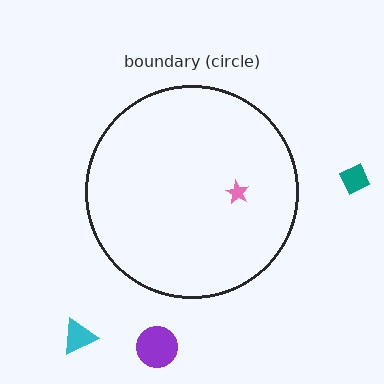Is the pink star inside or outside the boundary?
Inside.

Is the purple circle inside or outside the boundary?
Outside.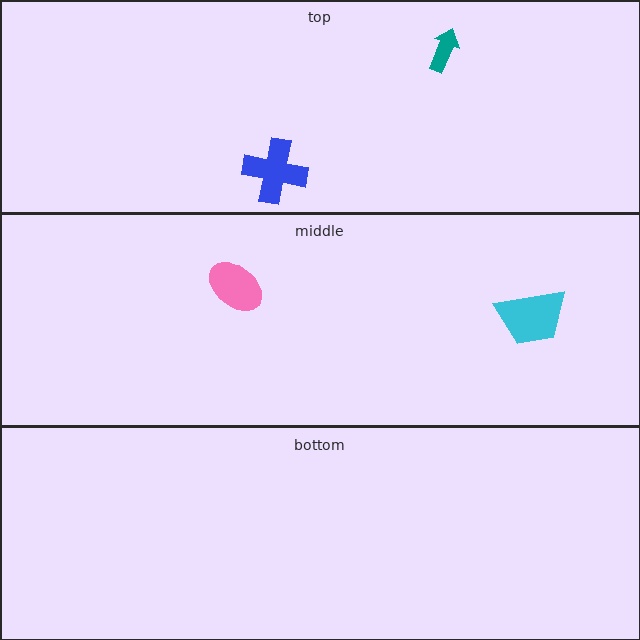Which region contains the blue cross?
The top region.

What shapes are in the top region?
The blue cross, the teal arrow.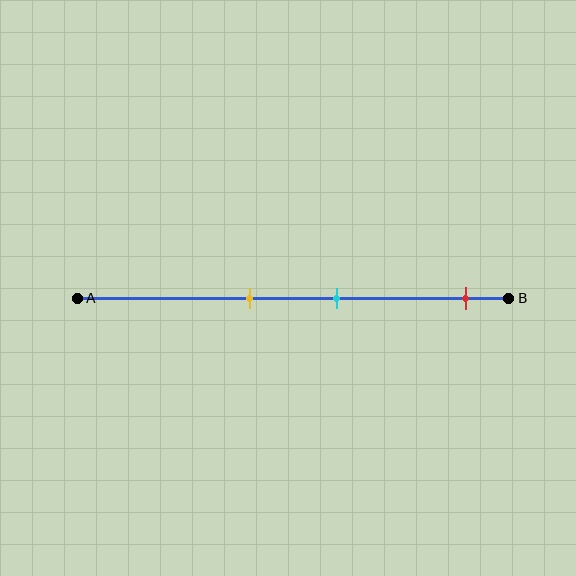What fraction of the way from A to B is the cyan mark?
The cyan mark is approximately 60% (0.6) of the way from A to B.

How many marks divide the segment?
There are 3 marks dividing the segment.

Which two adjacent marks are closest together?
The yellow and cyan marks are the closest adjacent pair.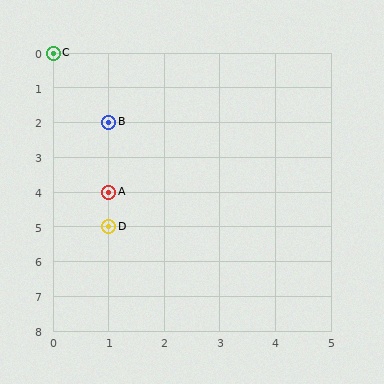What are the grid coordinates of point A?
Point A is at grid coordinates (1, 4).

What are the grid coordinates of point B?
Point B is at grid coordinates (1, 2).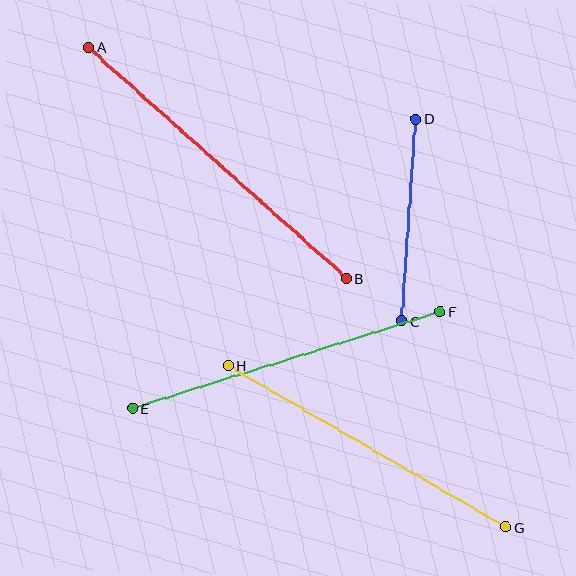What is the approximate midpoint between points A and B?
The midpoint is at approximately (218, 163) pixels.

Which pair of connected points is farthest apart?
Points A and B are farthest apart.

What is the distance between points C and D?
The distance is approximately 203 pixels.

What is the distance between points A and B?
The distance is approximately 346 pixels.